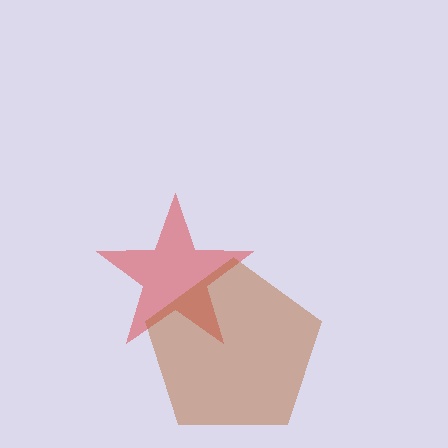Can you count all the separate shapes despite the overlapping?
Yes, there are 2 separate shapes.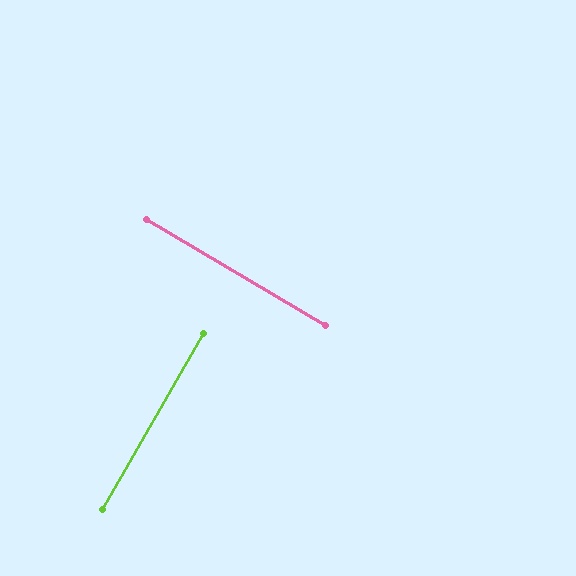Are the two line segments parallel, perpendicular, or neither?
Perpendicular — they meet at approximately 89°.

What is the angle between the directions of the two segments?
Approximately 89 degrees.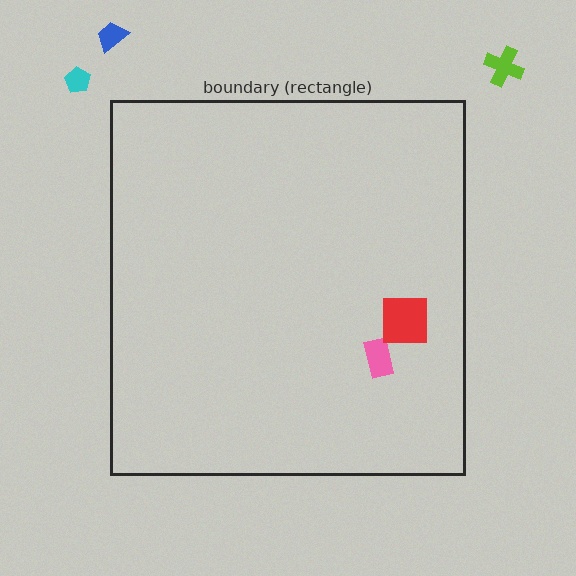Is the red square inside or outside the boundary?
Inside.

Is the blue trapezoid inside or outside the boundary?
Outside.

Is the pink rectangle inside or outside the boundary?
Inside.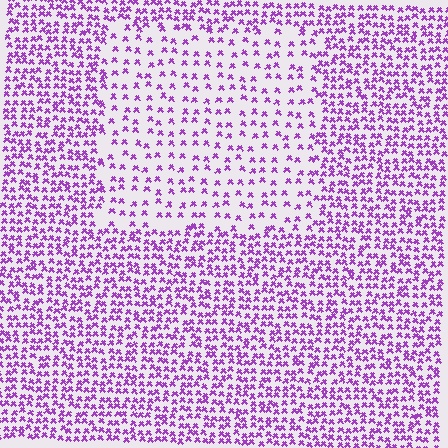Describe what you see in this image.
The image contains small purple elements arranged at two different densities. A rectangle-shaped region is visible where the elements are less densely packed than the surrounding area.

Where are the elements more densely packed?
The elements are more densely packed outside the rectangle boundary.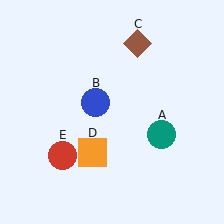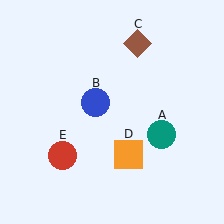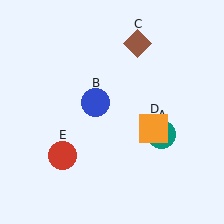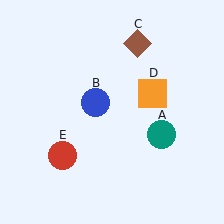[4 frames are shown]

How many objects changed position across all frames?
1 object changed position: orange square (object D).